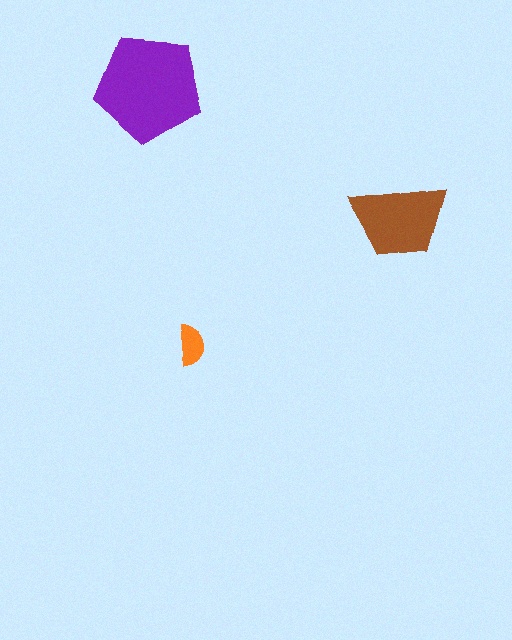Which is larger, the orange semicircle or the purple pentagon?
The purple pentagon.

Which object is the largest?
The purple pentagon.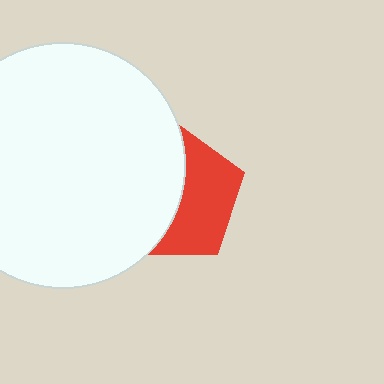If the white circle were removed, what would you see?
You would see the complete red pentagon.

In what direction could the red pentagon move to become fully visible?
The red pentagon could move right. That would shift it out from behind the white circle entirely.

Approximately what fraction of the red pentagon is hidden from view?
Roughly 53% of the red pentagon is hidden behind the white circle.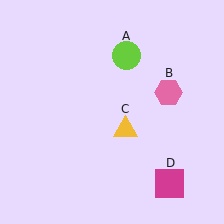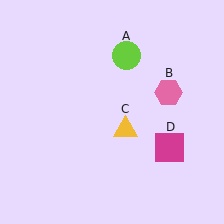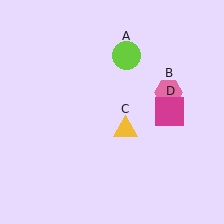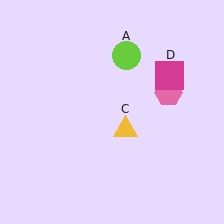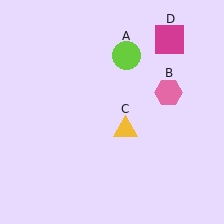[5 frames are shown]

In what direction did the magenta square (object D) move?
The magenta square (object D) moved up.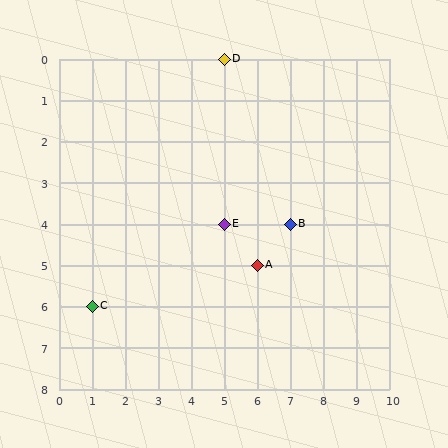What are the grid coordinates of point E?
Point E is at grid coordinates (5, 4).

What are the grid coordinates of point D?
Point D is at grid coordinates (5, 0).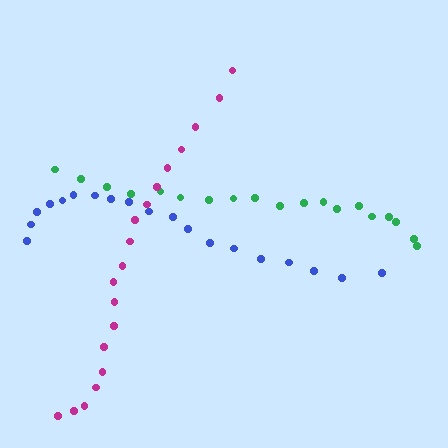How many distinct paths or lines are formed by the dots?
There are 3 distinct paths.